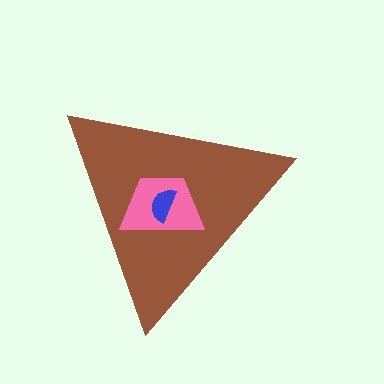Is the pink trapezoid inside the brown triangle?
Yes.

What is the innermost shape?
The blue semicircle.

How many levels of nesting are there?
3.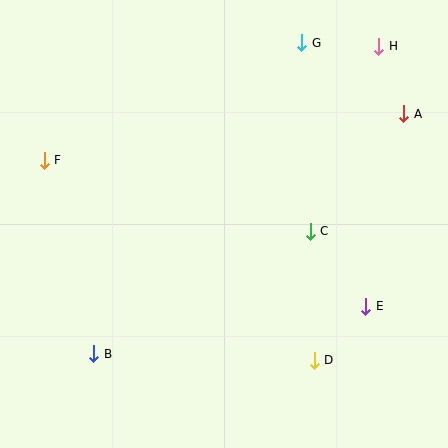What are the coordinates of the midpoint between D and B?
The midpoint between D and B is at (204, 357).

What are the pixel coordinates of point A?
Point A is at (404, 114).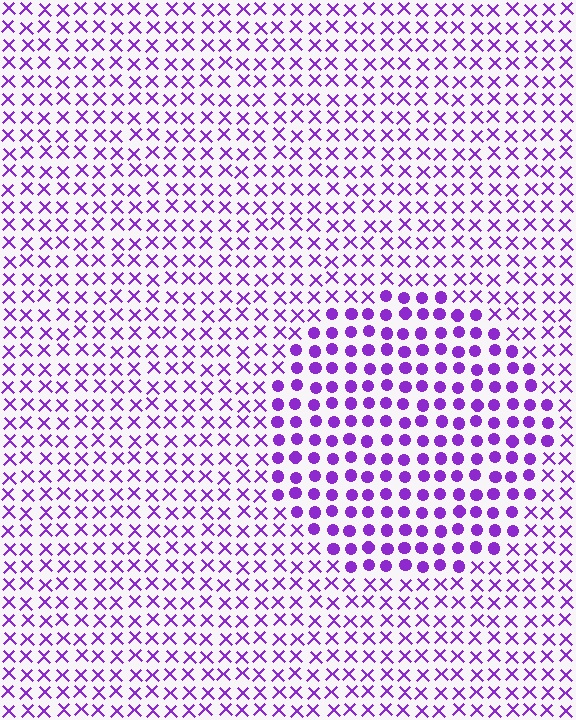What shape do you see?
I see a circle.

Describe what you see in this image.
The image is filled with small purple elements arranged in a uniform grid. A circle-shaped region contains circles, while the surrounding area contains X marks. The boundary is defined purely by the change in element shape.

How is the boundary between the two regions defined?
The boundary is defined by a change in element shape: circles inside vs. X marks outside. All elements share the same color and spacing.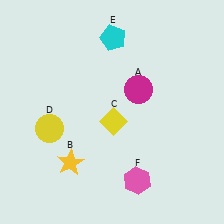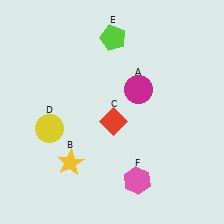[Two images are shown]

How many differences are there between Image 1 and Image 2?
There are 2 differences between the two images.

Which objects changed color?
C changed from yellow to red. E changed from cyan to lime.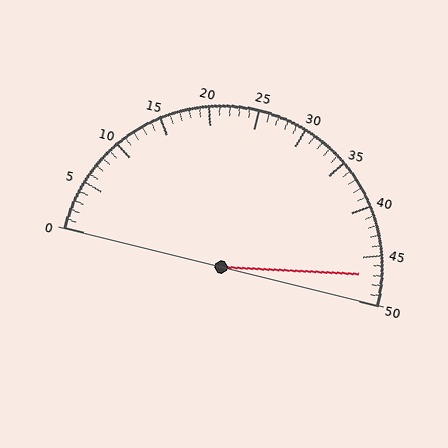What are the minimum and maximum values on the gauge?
The gauge ranges from 0 to 50.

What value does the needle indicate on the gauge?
The needle indicates approximately 47.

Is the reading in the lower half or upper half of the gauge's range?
The reading is in the upper half of the range (0 to 50).